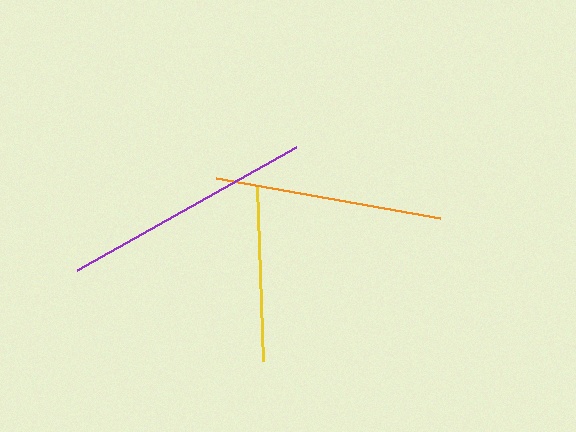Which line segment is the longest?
The purple line is the longest at approximately 251 pixels.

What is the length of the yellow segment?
The yellow segment is approximately 174 pixels long.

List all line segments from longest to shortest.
From longest to shortest: purple, orange, yellow.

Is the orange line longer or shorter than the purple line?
The purple line is longer than the orange line.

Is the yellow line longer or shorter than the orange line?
The orange line is longer than the yellow line.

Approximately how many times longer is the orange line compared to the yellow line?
The orange line is approximately 1.3 times the length of the yellow line.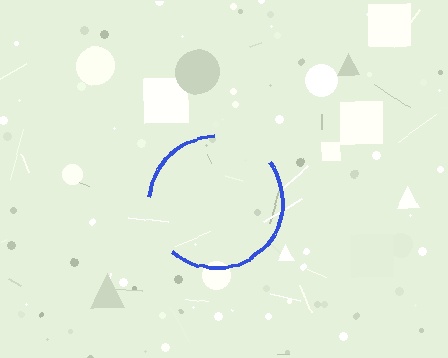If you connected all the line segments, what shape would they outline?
They would outline a circle.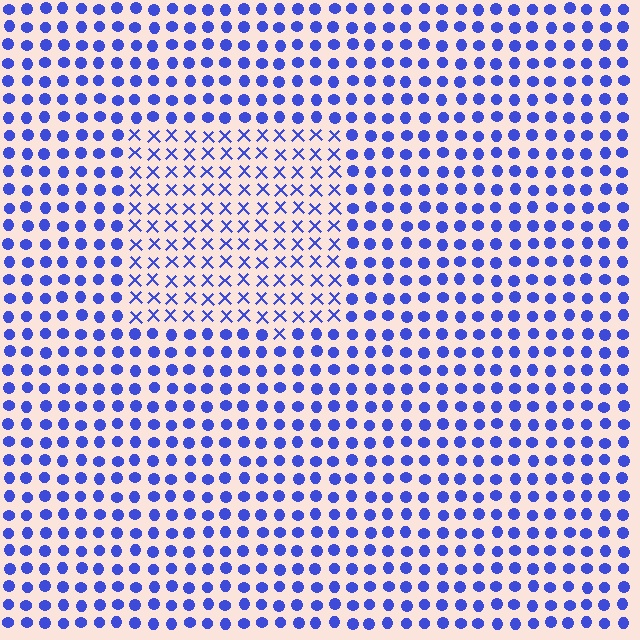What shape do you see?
I see a rectangle.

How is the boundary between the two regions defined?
The boundary is defined by a change in element shape: X marks inside vs. circles outside. All elements share the same color and spacing.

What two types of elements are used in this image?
The image uses X marks inside the rectangle region and circles outside it.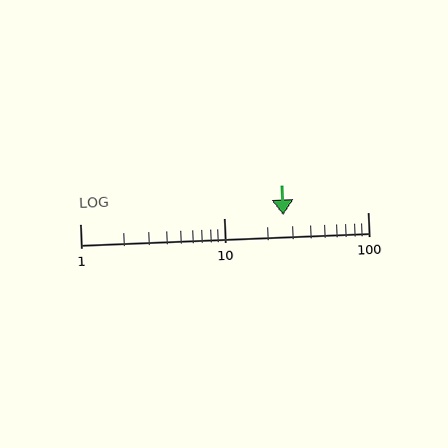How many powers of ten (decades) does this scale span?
The scale spans 2 decades, from 1 to 100.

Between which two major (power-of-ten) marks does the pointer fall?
The pointer is between 10 and 100.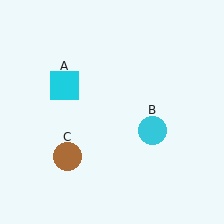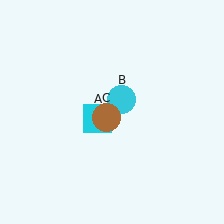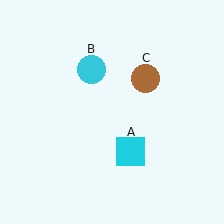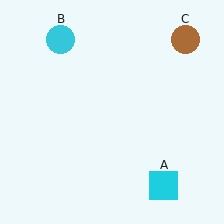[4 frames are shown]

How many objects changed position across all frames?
3 objects changed position: cyan square (object A), cyan circle (object B), brown circle (object C).